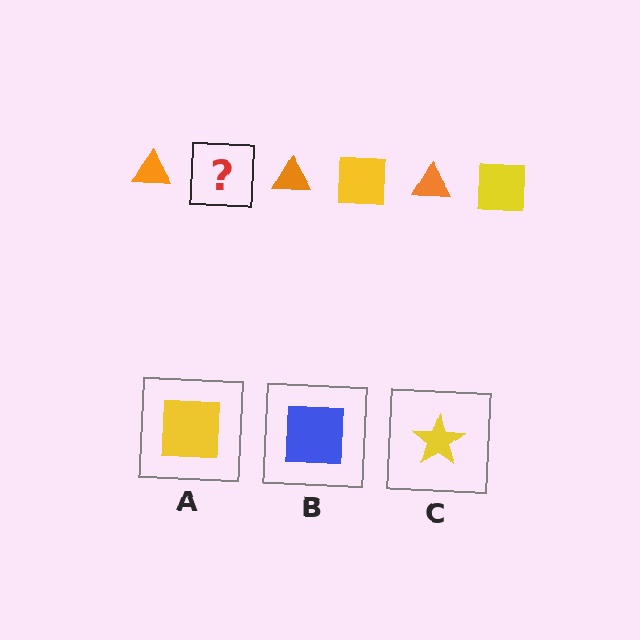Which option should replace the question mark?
Option A.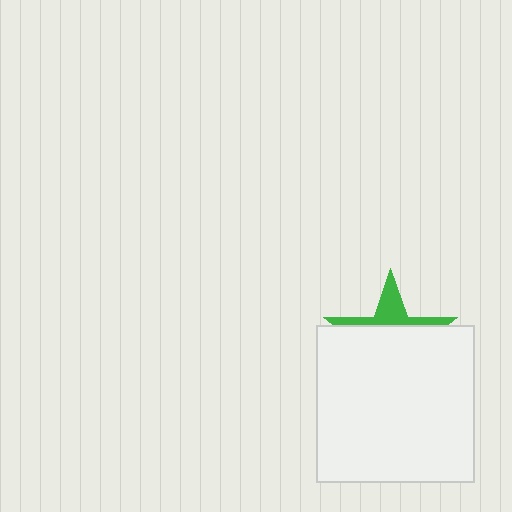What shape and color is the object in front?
The object in front is a white square.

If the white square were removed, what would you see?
You would see the complete green star.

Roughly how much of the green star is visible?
A small part of it is visible (roughly 31%).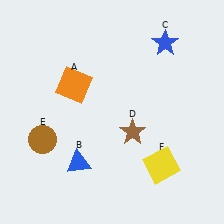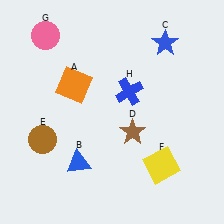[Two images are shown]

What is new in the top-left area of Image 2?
A pink circle (G) was added in the top-left area of Image 2.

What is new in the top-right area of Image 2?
A blue cross (H) was added in the top-right area of Image 2.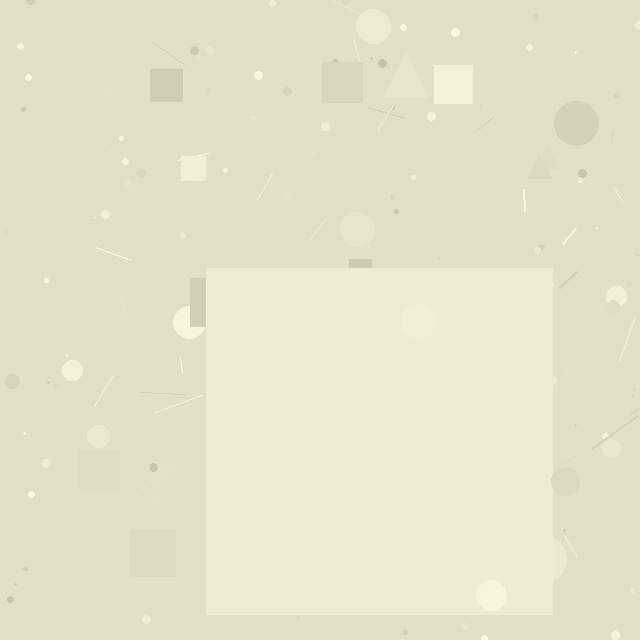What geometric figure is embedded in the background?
A square is embedded in the background.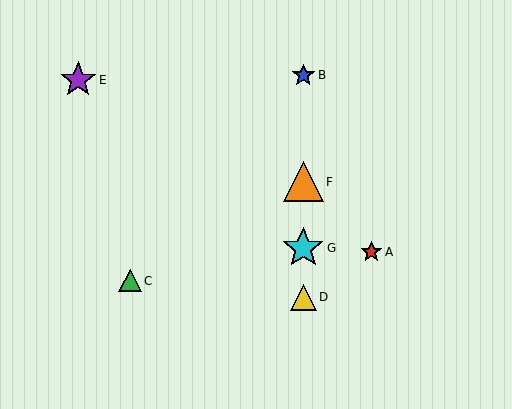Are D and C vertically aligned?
No, D is at x≈303 and C is at x≈130.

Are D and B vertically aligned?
Yes, both are at x≈303.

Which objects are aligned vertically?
Objects B, D, F, G are aligned vertically.